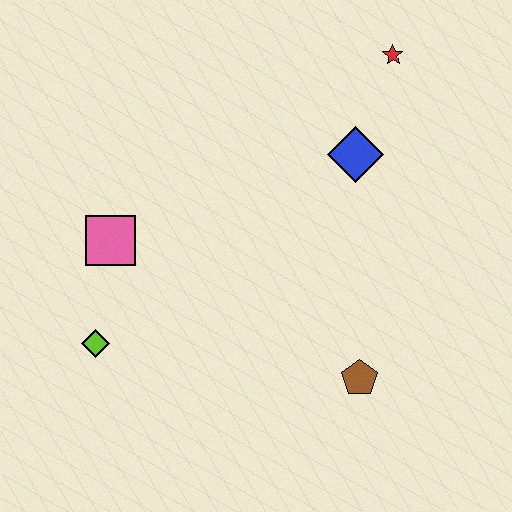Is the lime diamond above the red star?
No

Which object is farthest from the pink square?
The red star is farthest from the pink square.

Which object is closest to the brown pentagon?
The blue diamond is closest to the brown pentagon.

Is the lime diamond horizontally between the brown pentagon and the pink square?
No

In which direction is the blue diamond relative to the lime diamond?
The blue diamond is to the right of the lime diamond.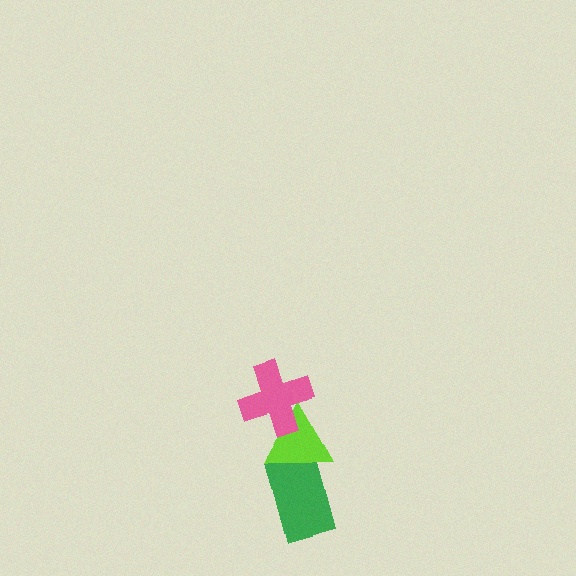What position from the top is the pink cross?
The pink cross is 1st from the top.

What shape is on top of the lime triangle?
The pink cross is on top of the lime triangle.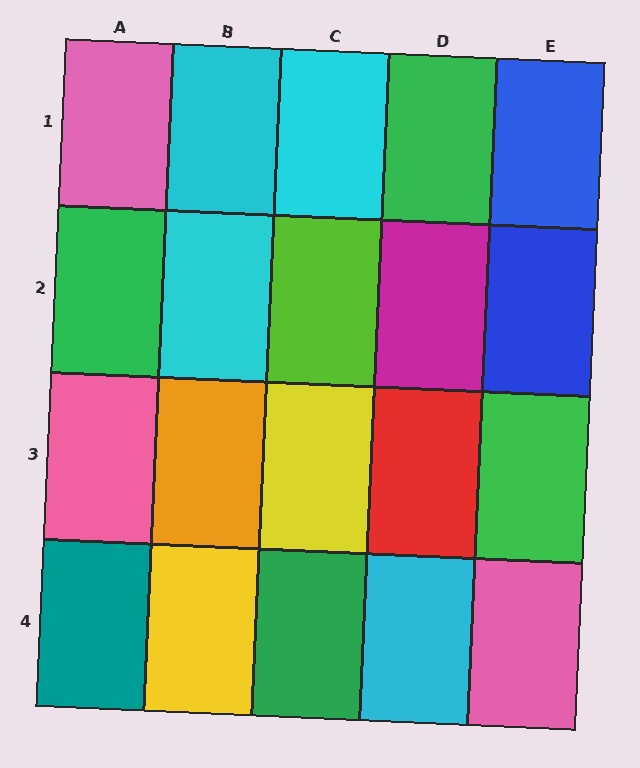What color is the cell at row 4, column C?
Green.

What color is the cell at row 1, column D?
Green.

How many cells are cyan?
4 cells are cyan.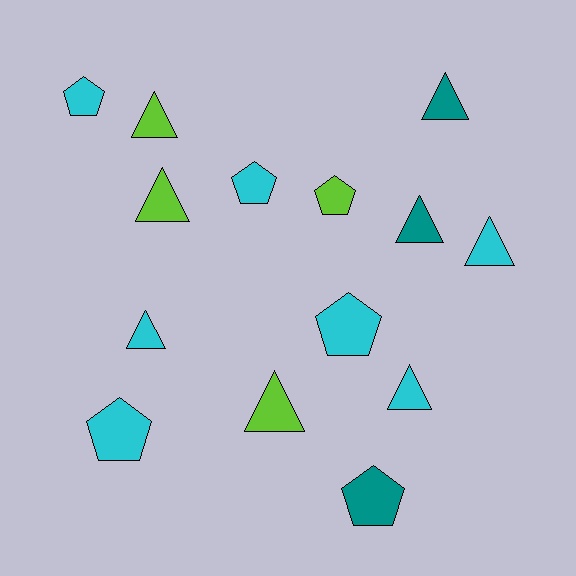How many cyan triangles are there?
There are 3 cyan triangles.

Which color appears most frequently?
Cyan, with 7 objects.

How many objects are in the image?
There are 14 objects.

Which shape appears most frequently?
Triangle, with 8 objects.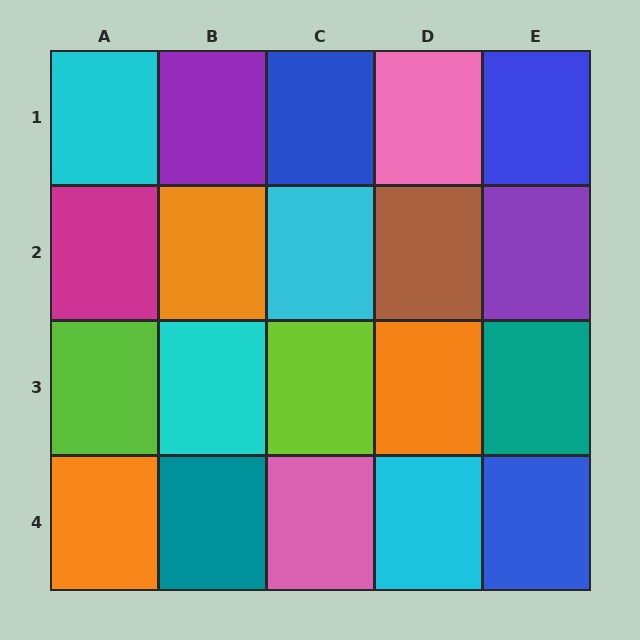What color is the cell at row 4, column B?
Teal.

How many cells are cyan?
4 cells are cyan.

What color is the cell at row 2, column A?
Magenta.